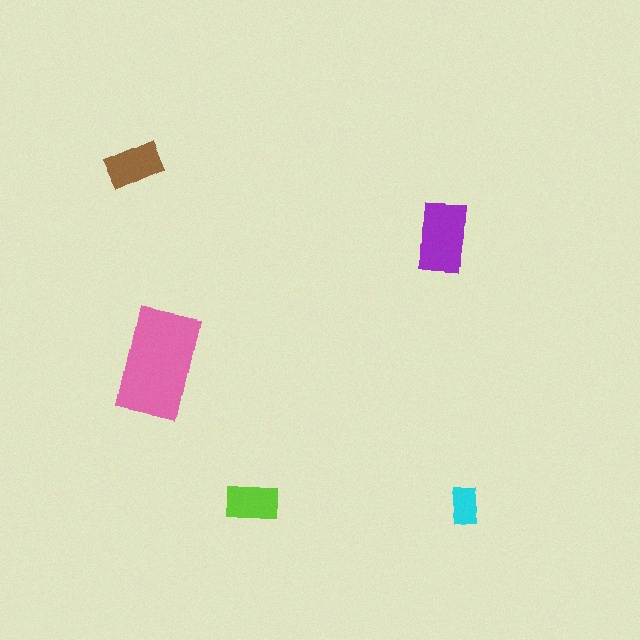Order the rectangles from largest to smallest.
the pink one, the purple one, the brown one, the lime one, the cyan one.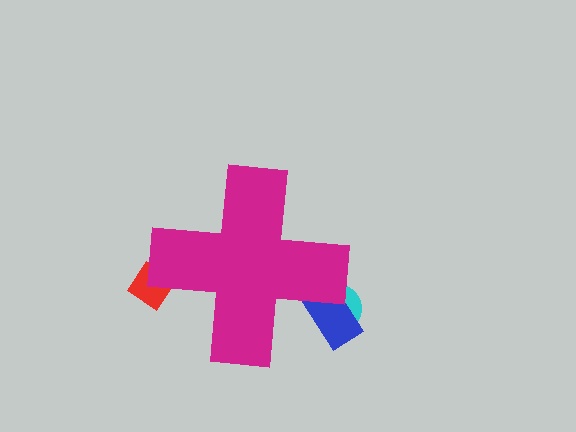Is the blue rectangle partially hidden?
Yes, the blue rectangle is partially hidden behind the magenta cross.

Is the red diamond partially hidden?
Yes, the red diamond is partially hidden behind the magenta cross.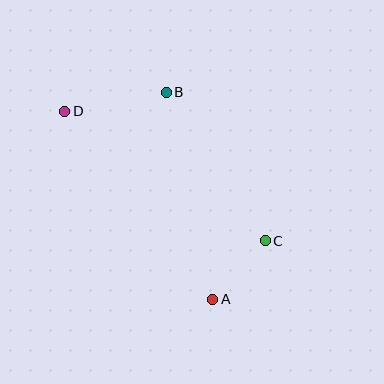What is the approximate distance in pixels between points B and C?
The distance between B and C is approximately 178 pixels.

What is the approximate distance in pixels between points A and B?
The distance between A and B is approximately 212 pixels.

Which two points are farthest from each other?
Points A and D are farthest from each other.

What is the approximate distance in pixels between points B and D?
The distance between B and D is approximately 103 pixels.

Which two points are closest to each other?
Points A and C are closest to each other.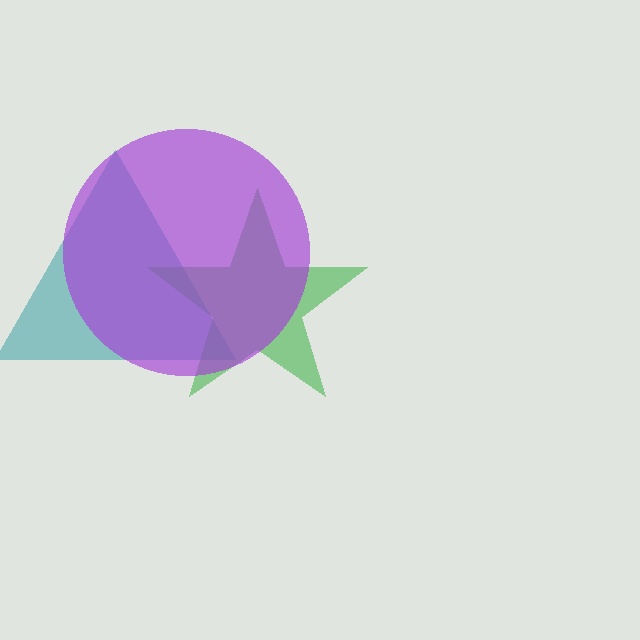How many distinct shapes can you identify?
There are 3 distinct shapes: a teal triangle, a green star, a purple circle.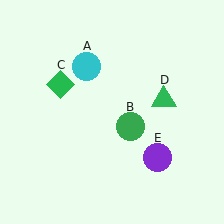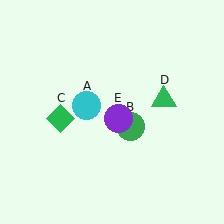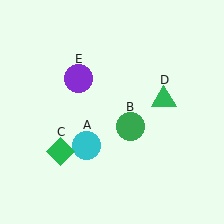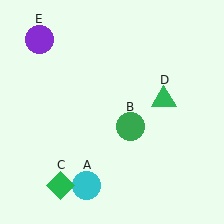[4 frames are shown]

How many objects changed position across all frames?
3 objects changed position: cyan circle (object A), green diamond (object C), purple circle (object E).